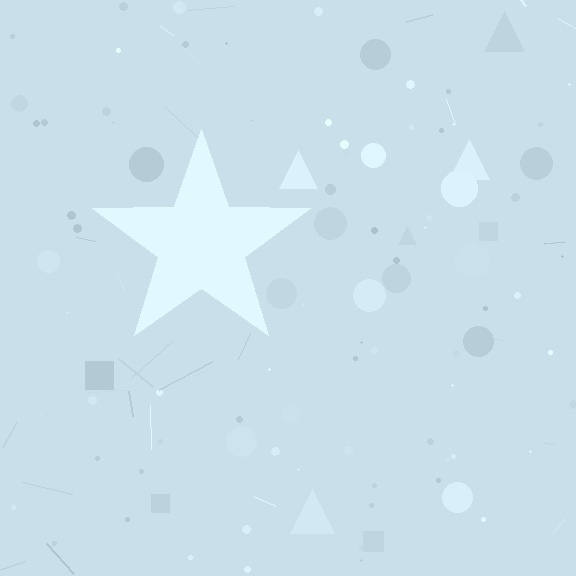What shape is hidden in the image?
A star is hidden in the image.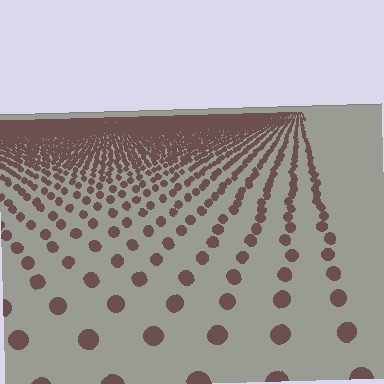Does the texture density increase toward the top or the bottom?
Density increases toward the top.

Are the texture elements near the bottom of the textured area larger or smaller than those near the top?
Larger. Near the bottom, elements are closer to the viewer and appear at a bigger on-screen size.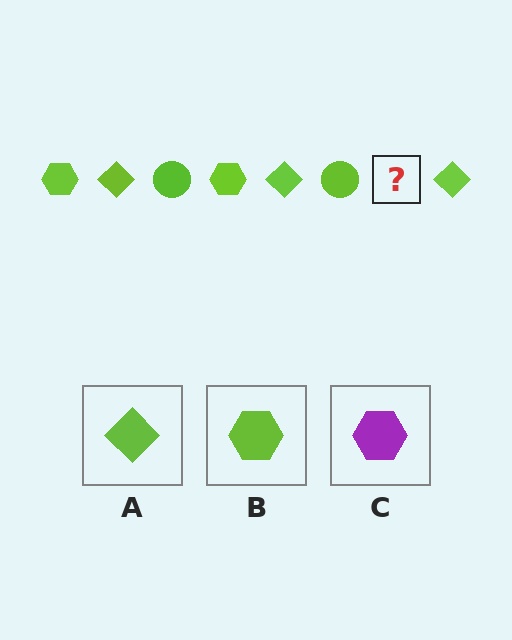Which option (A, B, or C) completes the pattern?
B.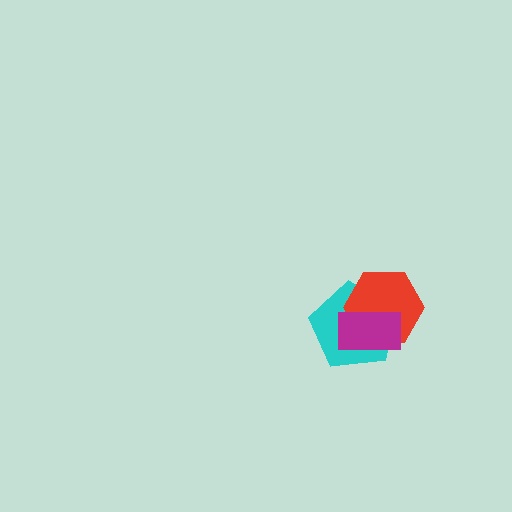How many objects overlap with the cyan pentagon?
2 objects overlap with the cyan pentagon.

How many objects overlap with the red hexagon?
2 objects overlap with the red hexagon.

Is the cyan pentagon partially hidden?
Yes, it is partially covered by another shape.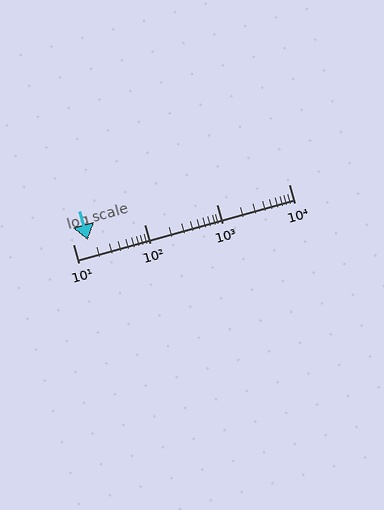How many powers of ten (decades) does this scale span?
The scale spans 3 decades, from 10 to 10000.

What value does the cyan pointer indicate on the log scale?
The pointer indicates approximately 16.